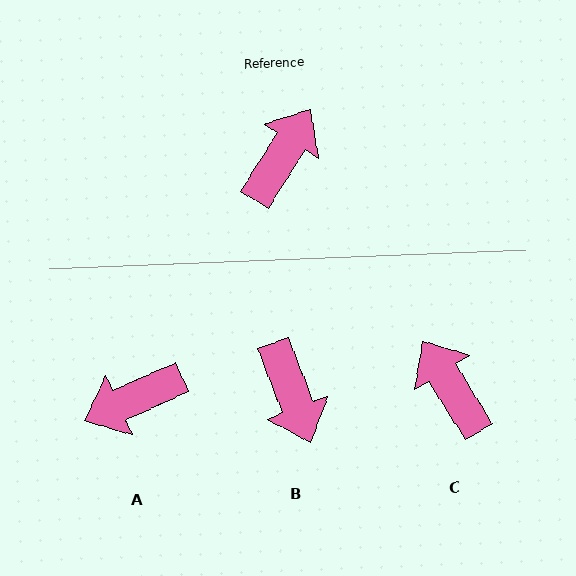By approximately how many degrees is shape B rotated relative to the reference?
Approximately 127 degrees clockwise.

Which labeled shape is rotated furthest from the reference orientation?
A, about 146 degrees away.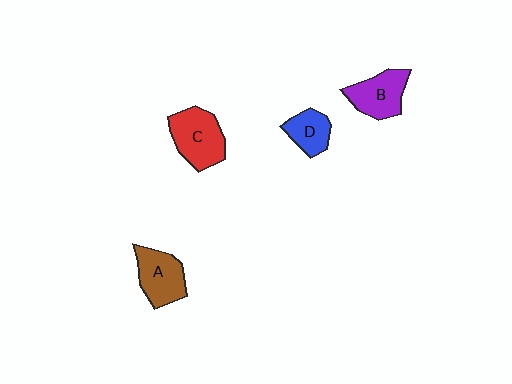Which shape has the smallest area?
Shape D (blue).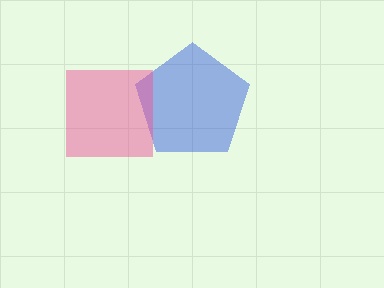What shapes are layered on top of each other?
The layered shapes are: a blue pentagon, a pink square.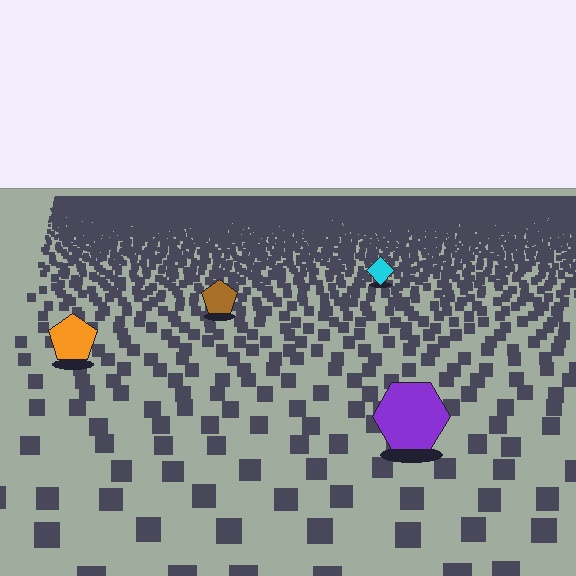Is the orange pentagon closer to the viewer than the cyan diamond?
Yes. The orange pentagon is closer — you can tell from the texture gradient: the ground texture is coarser near it.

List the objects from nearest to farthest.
From nearest to farthest: the purple hexagon, the orange pentagon, the brown pentagon, the cyan diamond.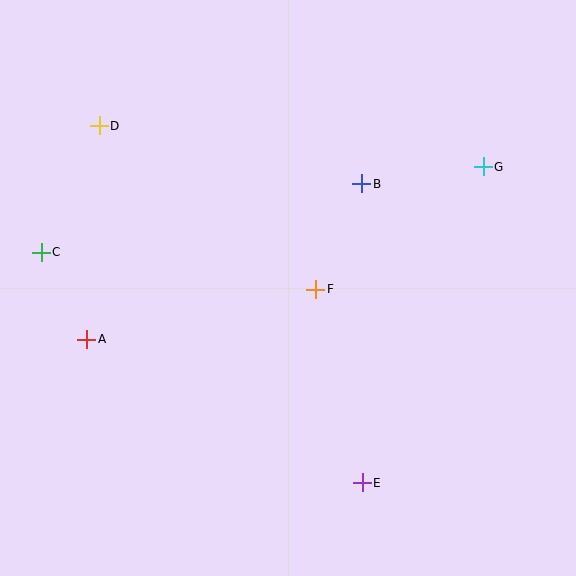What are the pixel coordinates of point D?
Point D is at (99, 126).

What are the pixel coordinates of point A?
Point A is at (87, 339).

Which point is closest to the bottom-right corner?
Point E is closest to the bottom-right corner.